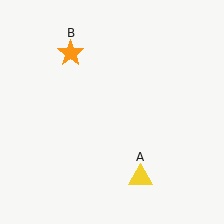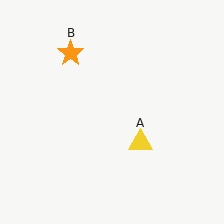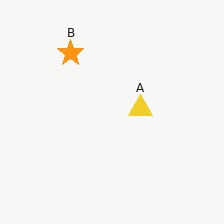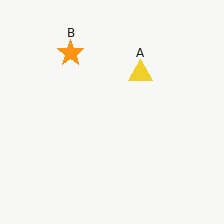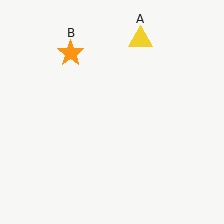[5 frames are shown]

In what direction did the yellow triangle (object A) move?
The yellow triangle (object A) moved up.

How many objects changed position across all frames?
1 object changed position: yellow triangle (object A).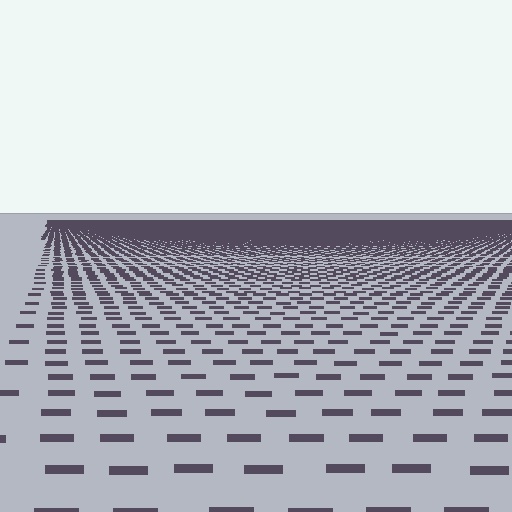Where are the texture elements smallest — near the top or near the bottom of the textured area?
Near the top.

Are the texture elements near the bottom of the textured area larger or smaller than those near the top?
Larger. Near the bottom, elements are closer to the viewer and appear at a bigger on-screen size.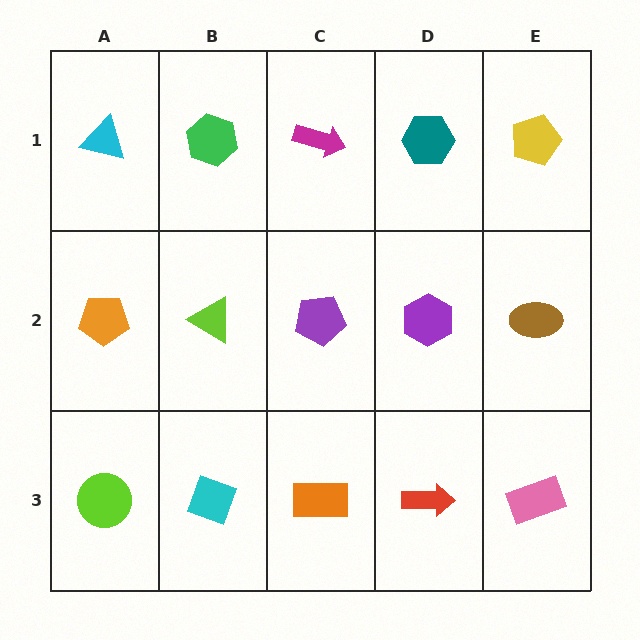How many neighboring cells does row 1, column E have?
2.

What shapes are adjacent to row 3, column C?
A purple pentagon (row 2, column C), a cyan diamond (row 3, column B), a red arrow (row 3, column D).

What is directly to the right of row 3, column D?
A pink rectangle.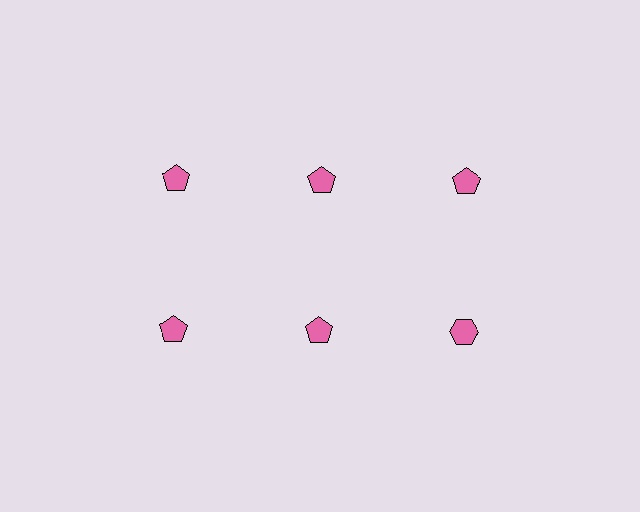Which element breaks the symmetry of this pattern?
The pink hexagon in the second row, center column breaks the symmetry. All other shapes are pink pentagons.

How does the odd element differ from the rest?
It has a different shape: hexagon instead of pentagon.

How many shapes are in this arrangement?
There are 6 shapes arranged in a grid pattern.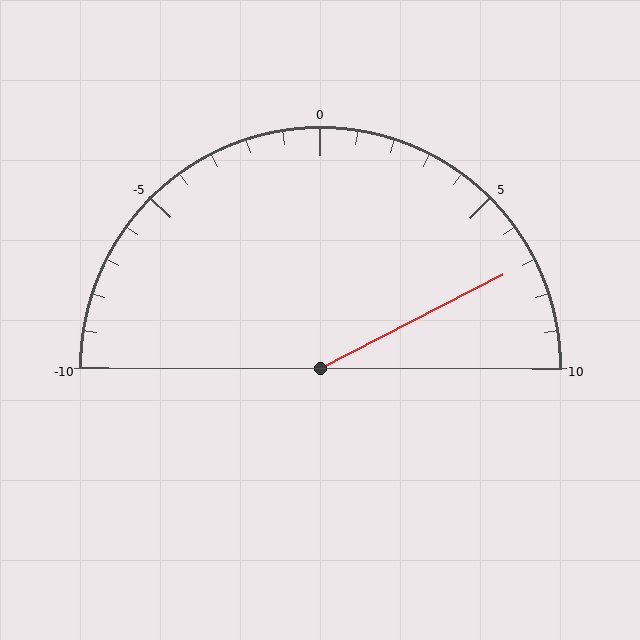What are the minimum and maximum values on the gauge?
The gauge ranges from -10 to 10.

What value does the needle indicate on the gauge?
The needle indicates approximately 7.